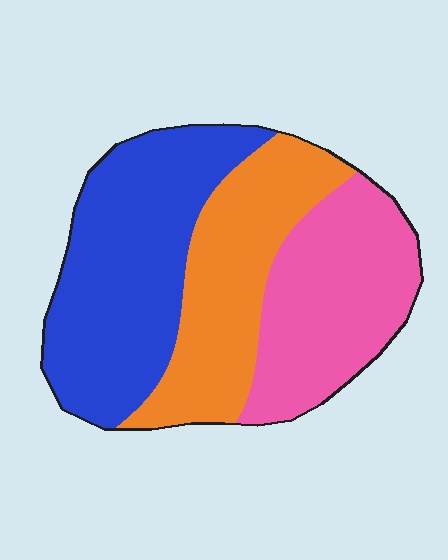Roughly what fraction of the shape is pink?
Pink takes up between a sixth and a third of the shape.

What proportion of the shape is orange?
Orange takes up between a quarter and a half of the shape.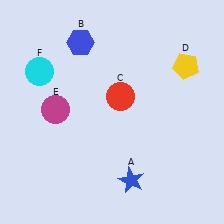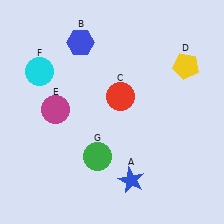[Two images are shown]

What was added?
A green circle (G) was added in Image 2.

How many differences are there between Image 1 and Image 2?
There is 1 difference between the two images.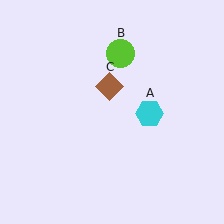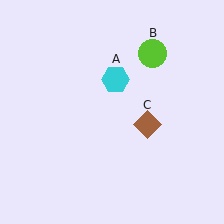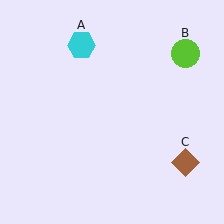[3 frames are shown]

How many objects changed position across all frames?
3 objects changed position: cyan hexagon (object A), lime circle (object B), brown diamond (object C).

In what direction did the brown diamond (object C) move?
The brown diamond (object C) moved down and to the right.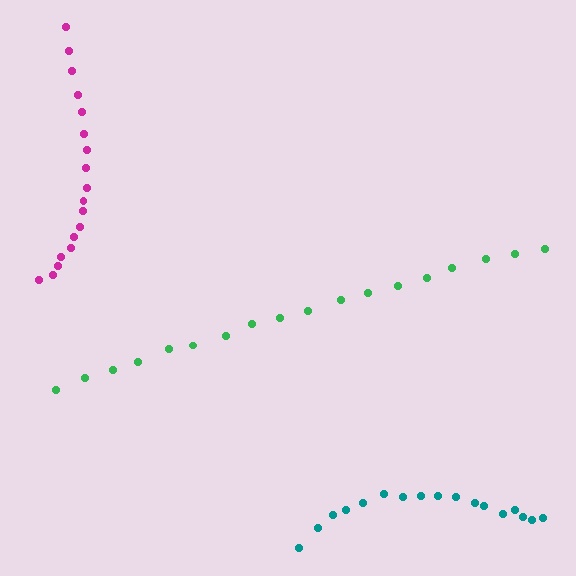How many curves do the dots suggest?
There are 3 distinct paths.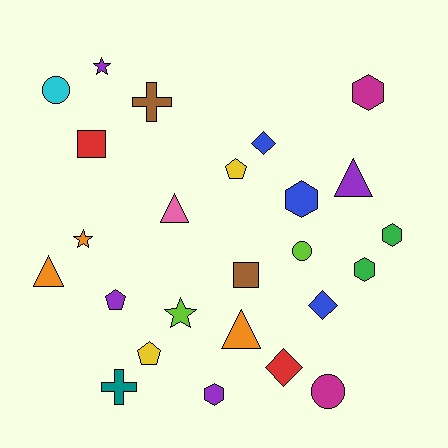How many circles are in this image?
There are 3 circles.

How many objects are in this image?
There are 25 objects.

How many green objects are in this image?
There are 2 green objects.